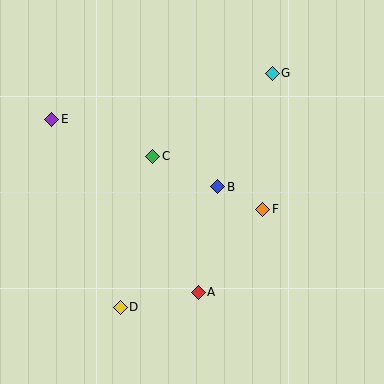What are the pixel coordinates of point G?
Point G is at (272, 73).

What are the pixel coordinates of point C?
Point C is at (153, 156).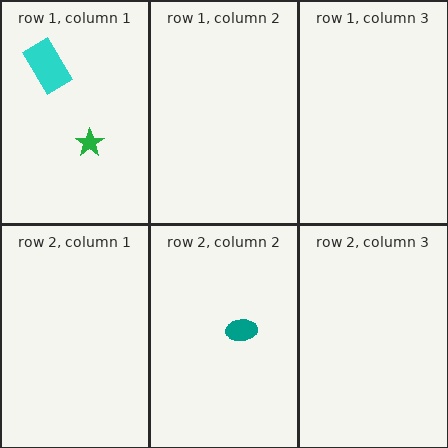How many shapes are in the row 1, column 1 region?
2.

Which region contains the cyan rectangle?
The row 1, column 1 region.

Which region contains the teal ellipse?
The row 2, column 2 region.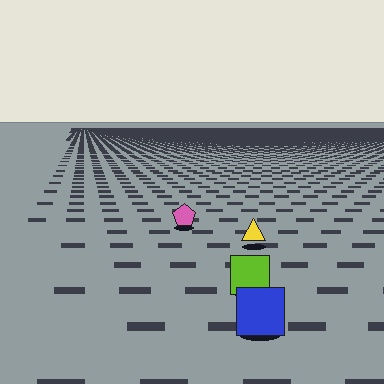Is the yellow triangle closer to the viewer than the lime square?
No. The lime square is closer — you can tell from the texture gradient: the ground texture is coarser near it.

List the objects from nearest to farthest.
From nearest to farthest: the blue square, the lime square, the yellow triangle, the pink pentagon.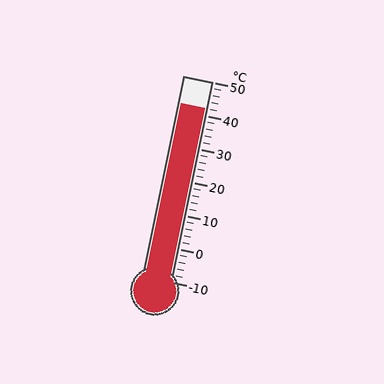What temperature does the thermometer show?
The thermometer shows approximately 42°C.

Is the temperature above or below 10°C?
The temperature is above 10°C.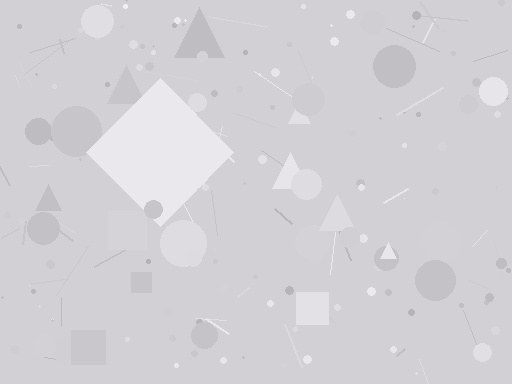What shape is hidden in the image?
A diamond is hidden in the image.